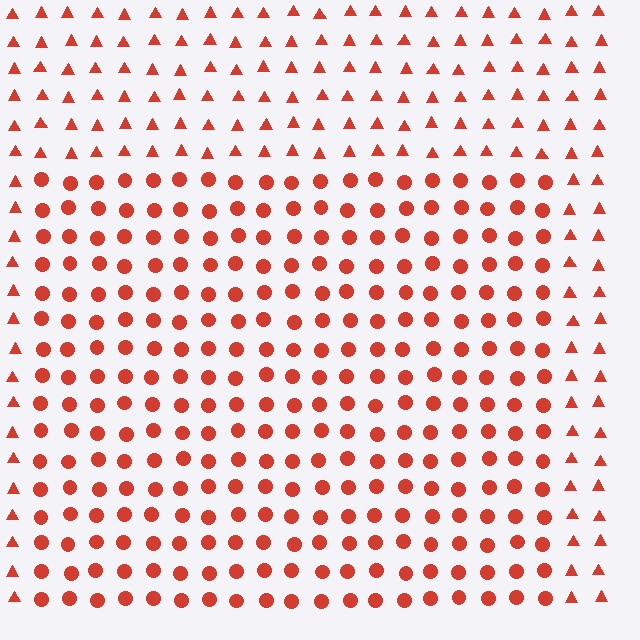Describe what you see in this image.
The image is filled with small red elements arranged in a uniform grid. A rectangle-shaped region contains circles, while the surrounding area contains triangles. The boundary is defined purely by the change in element shape.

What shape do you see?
I see a rectangle.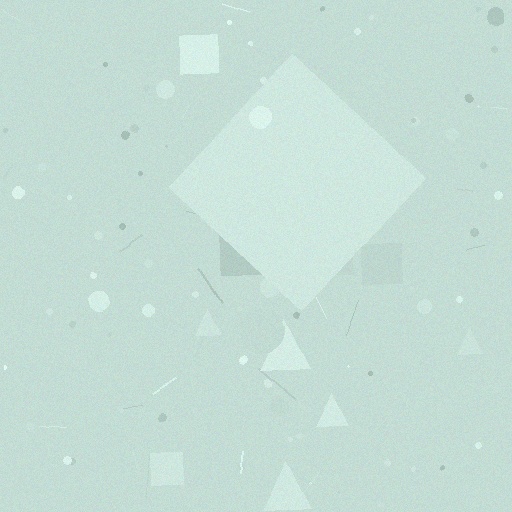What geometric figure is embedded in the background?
A diamond is embedded in the background.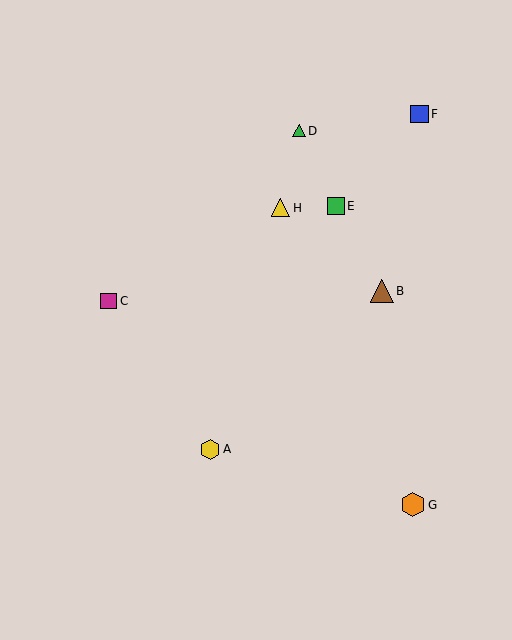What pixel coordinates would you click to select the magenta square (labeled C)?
Click at (109, 301) to select the magenta square C.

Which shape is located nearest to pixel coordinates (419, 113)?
The blue square (labeled F) at (419, 114) is nearest to that location.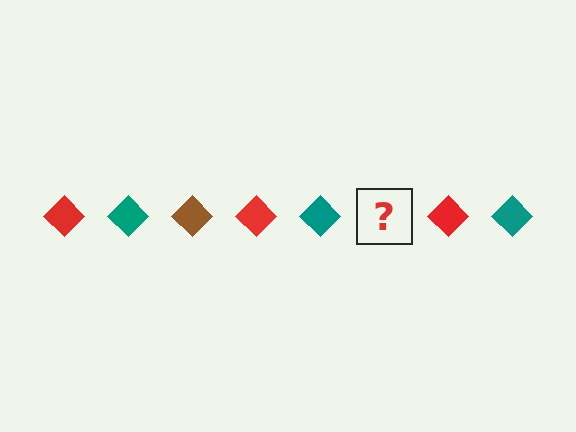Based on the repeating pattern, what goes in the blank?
The blank should be a brown diamond.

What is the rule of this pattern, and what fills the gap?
The rule is that the pattern cycles through red, teal, brown diamonds. The gap should be filled with a brown diamond.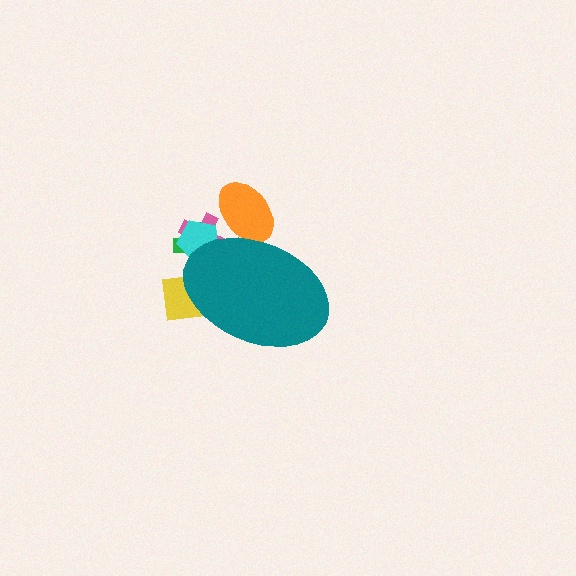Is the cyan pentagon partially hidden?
Yes, the cyan pentagon is partially hidden behind the teal ellipse.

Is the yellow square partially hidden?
Yes, the yellow square is partially hidden behind the teal ellipse.